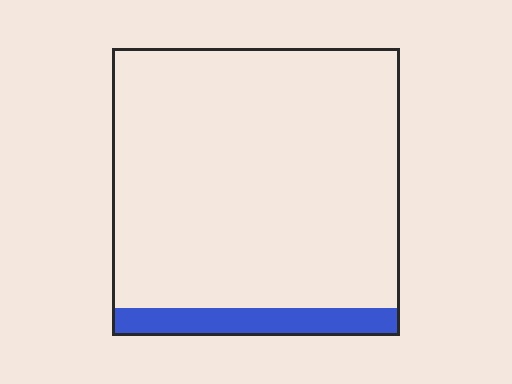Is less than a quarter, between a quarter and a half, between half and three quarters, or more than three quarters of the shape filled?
Less than a quarter.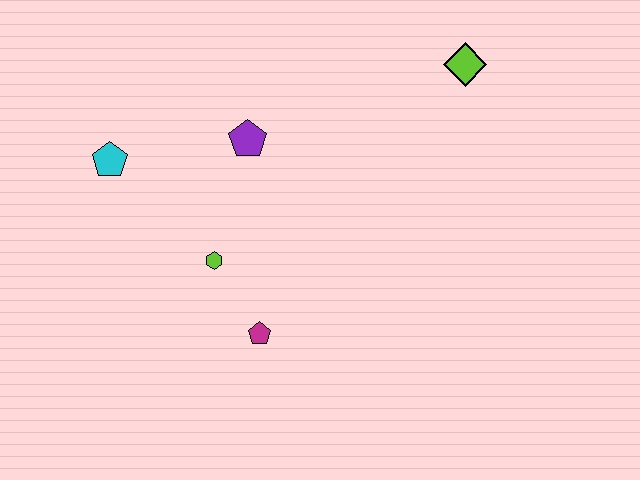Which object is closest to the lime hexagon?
The magenta pentagon is closest to the lime hexagon.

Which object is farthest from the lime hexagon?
The lime diamond is farthest from the lime hexagon.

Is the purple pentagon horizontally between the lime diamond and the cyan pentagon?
Yes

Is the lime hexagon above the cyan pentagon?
No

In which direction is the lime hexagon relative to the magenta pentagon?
The lime hexagon is above the magenta pentagon.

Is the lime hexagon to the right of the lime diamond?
No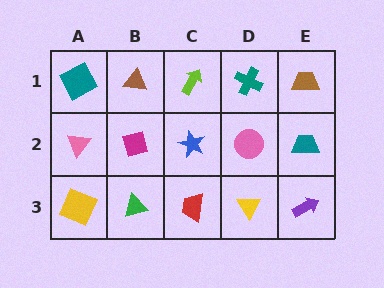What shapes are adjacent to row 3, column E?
A teal trapezoid (row 2, column E), a yellow triangle (row 3, column D).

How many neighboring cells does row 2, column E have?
3.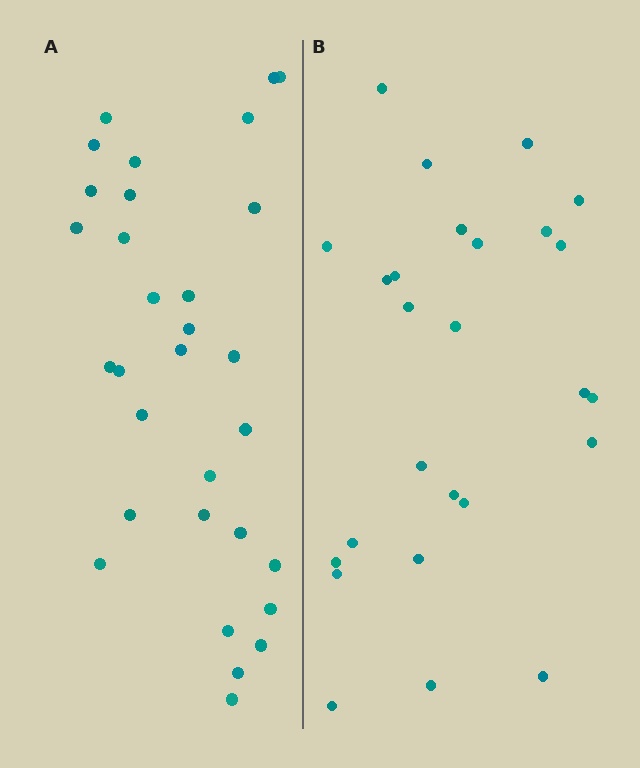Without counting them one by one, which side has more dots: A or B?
Region A (the left region) has more dots.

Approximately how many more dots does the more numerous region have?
Region A has about 5 more dots than region B.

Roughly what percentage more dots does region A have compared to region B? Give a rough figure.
About 20% more.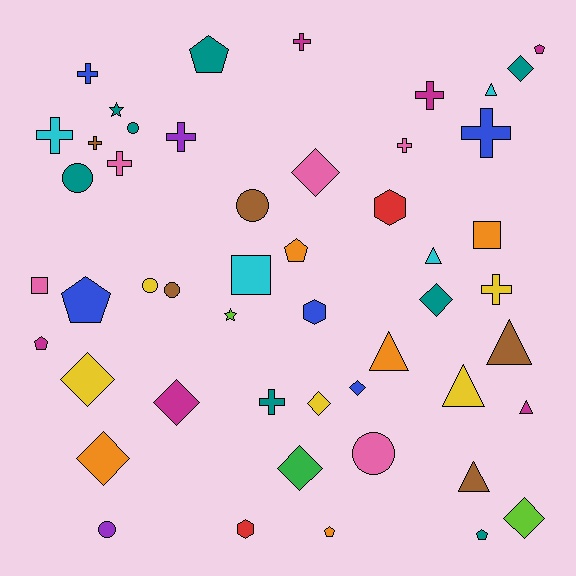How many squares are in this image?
There are 3 squares.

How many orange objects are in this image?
There are 5 orange objects.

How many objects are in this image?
There are 50 objects.